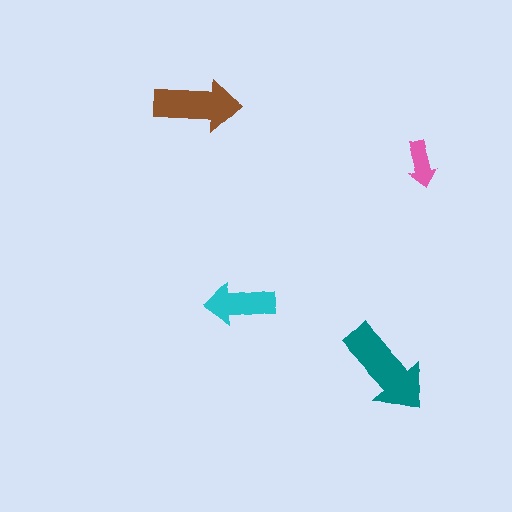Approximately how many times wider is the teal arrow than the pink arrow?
About 2 times wider.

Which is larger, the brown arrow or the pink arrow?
The brown one.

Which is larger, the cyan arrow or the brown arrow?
The brown one.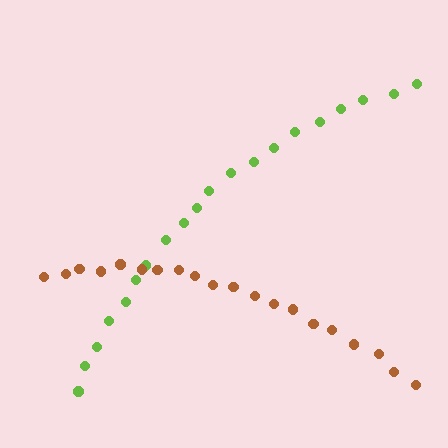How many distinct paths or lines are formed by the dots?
There are 2 distinct paths.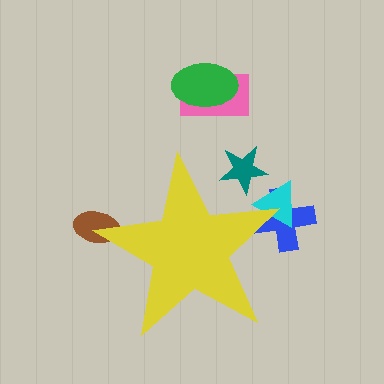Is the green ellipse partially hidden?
No, the green ellipse is fully visible.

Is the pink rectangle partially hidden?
No, the pink rectangle is fully visible.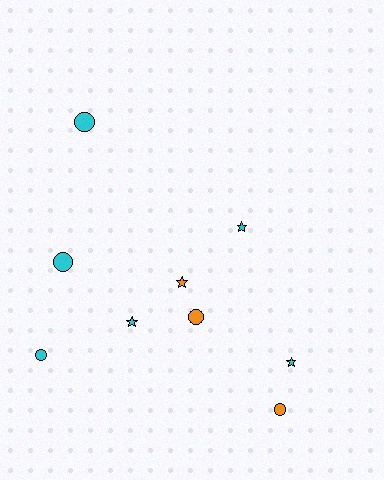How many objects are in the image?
There are 9 objects.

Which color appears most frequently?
Cyan, with 6 objects.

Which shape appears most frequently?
Circle, with 5 objects.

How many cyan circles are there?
There are 3 cyan circles.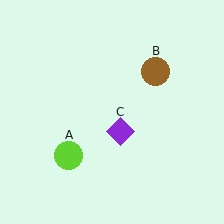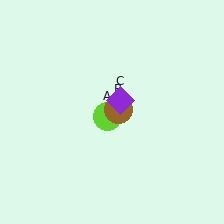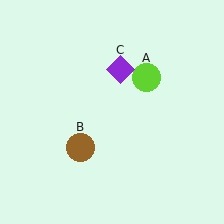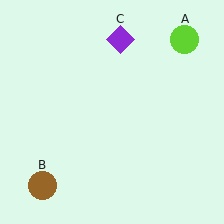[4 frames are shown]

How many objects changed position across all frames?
3 objects changed position: lime circle (object A), brown circle (object B), purple diamond (object C).